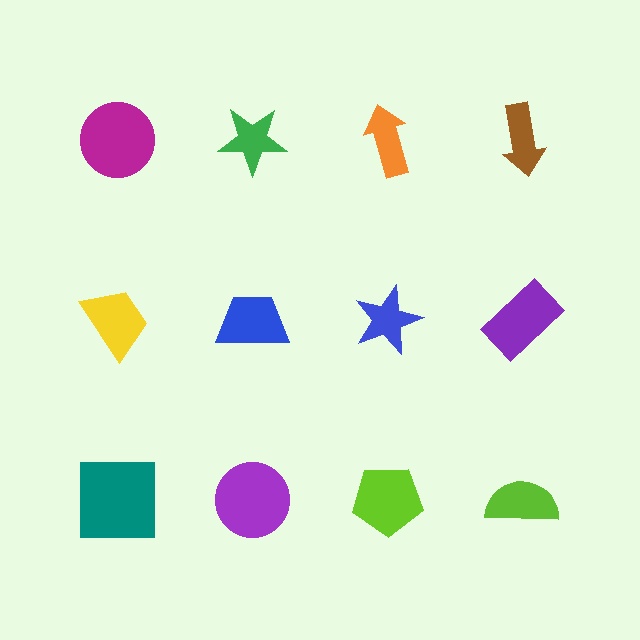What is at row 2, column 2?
A blue trapezoid.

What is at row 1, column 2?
A green star.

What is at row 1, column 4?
A brown arrow.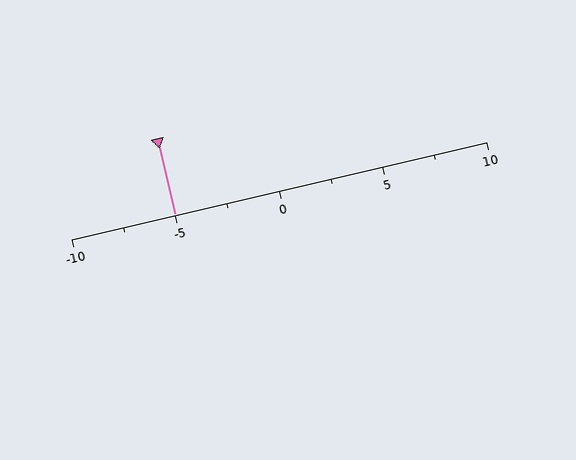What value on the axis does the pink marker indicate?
The marker indicates approximately -5.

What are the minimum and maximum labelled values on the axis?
The axis runs from -10 to 10.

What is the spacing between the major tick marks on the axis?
The major ticks are spaced 5 apart.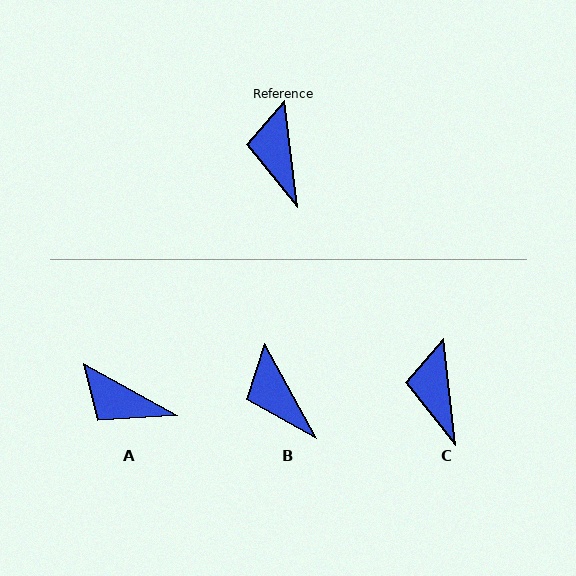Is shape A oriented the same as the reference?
No, it is off by about 55 degrees.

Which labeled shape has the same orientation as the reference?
C.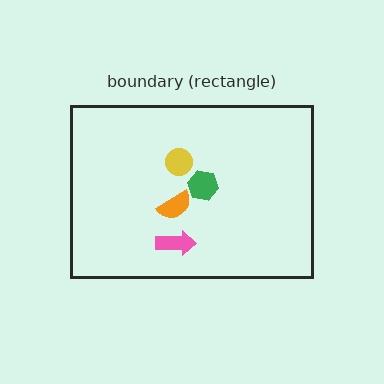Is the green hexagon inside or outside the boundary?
Inside.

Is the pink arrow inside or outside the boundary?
Inside.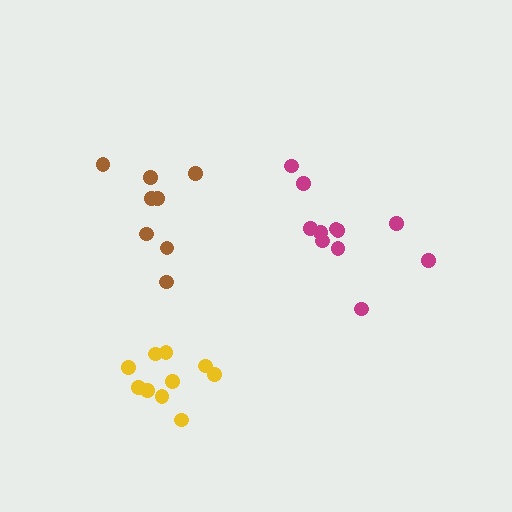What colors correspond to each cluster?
The clusters are colored: magenta, yellow, brown.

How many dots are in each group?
Group 1: 11 dots, Group 2: 10 dots, Group 3: 8 dots (29 total).